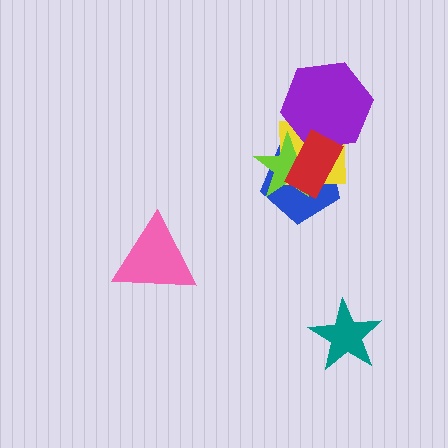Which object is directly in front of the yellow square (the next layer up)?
The purple hexagon is directly in front of the yellow square.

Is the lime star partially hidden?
Yes, it is partially covered by another shape.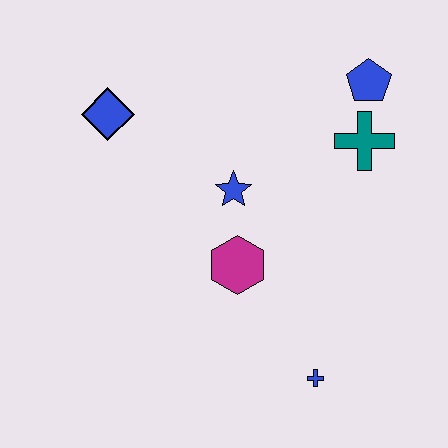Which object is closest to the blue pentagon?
The teal cross is closest to the blue pentagon.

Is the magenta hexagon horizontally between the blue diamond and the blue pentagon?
Yes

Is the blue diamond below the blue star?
No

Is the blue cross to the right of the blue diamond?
Yes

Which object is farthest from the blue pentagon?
The blue cross is farthest from the blue pentagon.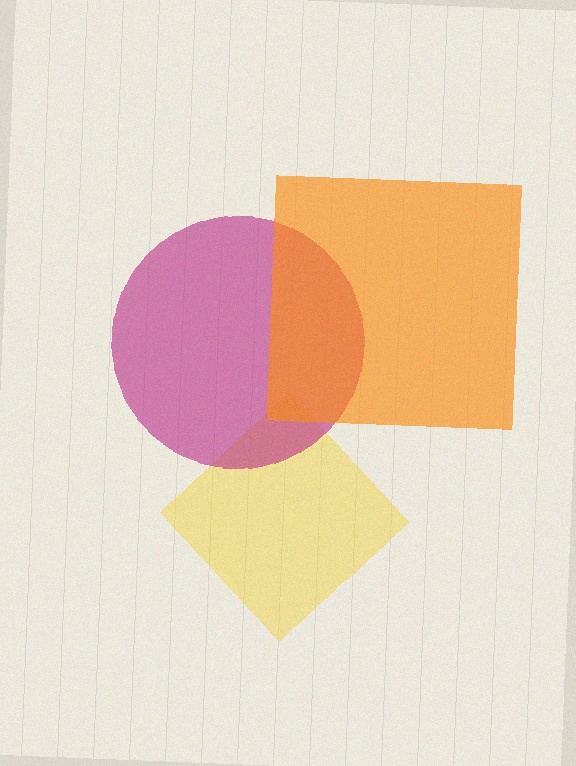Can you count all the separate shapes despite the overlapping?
Yes, there are 3 separate shapes.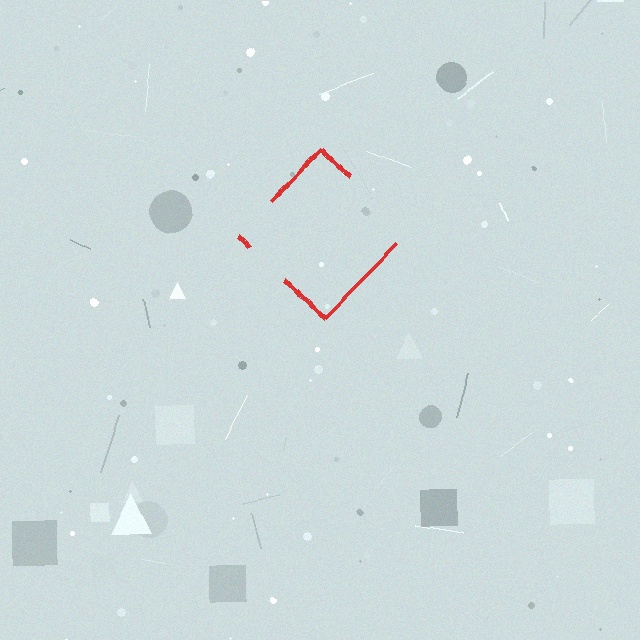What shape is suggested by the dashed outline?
The dashed outline suggests a diamond.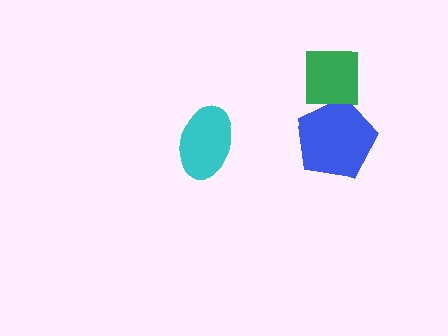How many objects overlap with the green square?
1 object overlaps with the green square.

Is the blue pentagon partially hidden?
Yes, it is partially covered by another shape.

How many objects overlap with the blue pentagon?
1 object overlaps with the blue pentagon.